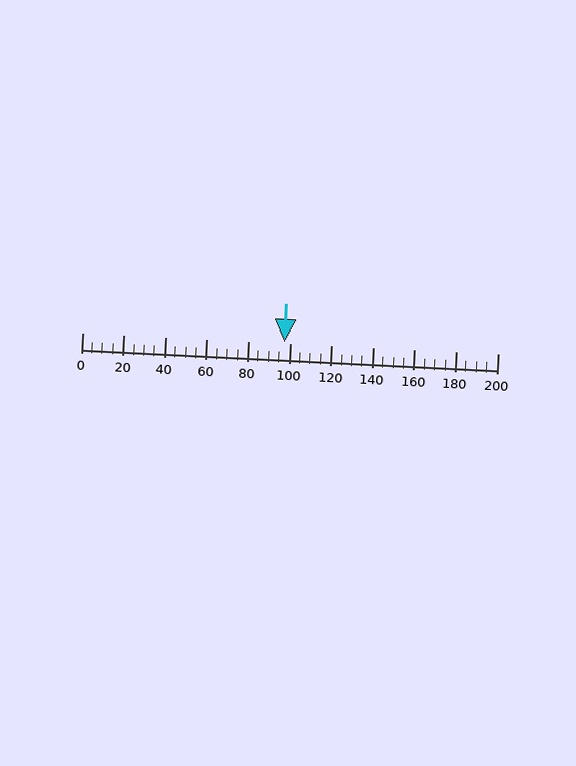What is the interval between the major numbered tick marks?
The major tick marks are spaced 20 units apart.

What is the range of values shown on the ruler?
The ruler shows values from 0 to 200.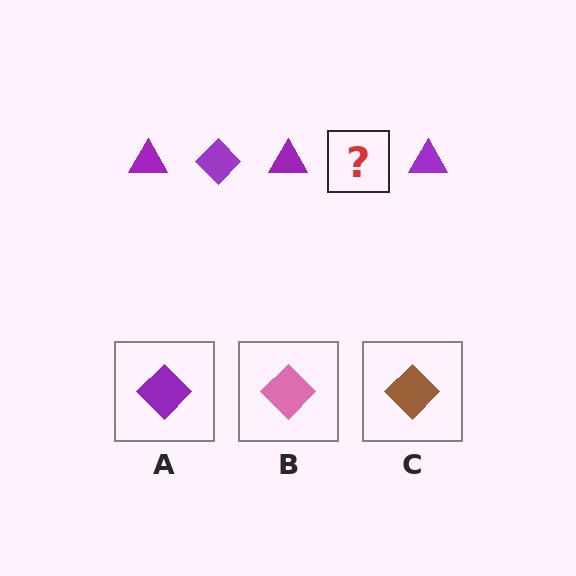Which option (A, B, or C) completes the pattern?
A.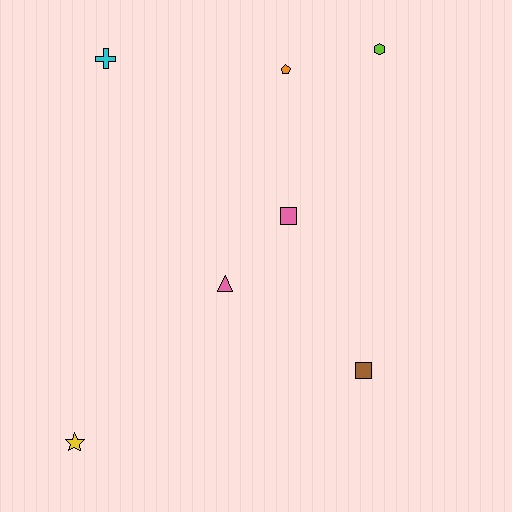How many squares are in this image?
There are 2 squares.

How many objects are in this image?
There are 7 objects.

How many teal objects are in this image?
There are no teal objects.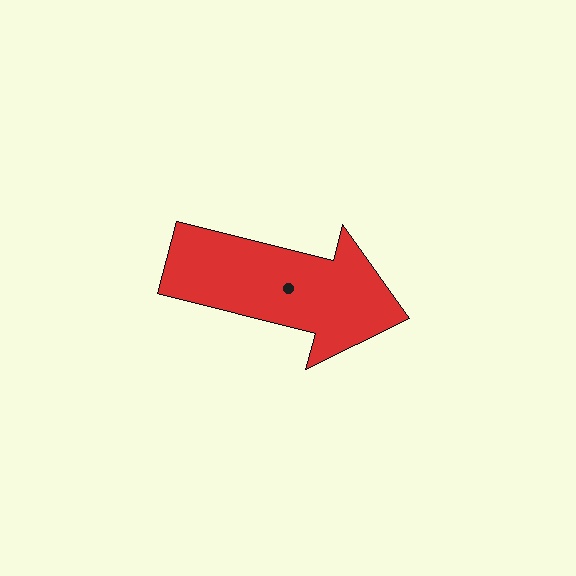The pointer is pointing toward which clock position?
Roughly 3 o'clock.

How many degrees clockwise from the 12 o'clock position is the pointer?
Approximately 104 degrees.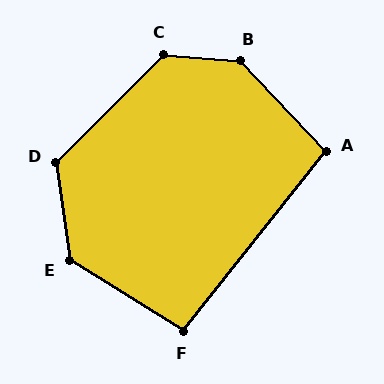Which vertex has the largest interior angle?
B, at approximately 137 degrees.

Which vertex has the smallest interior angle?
F, at approximately 96 degrees.